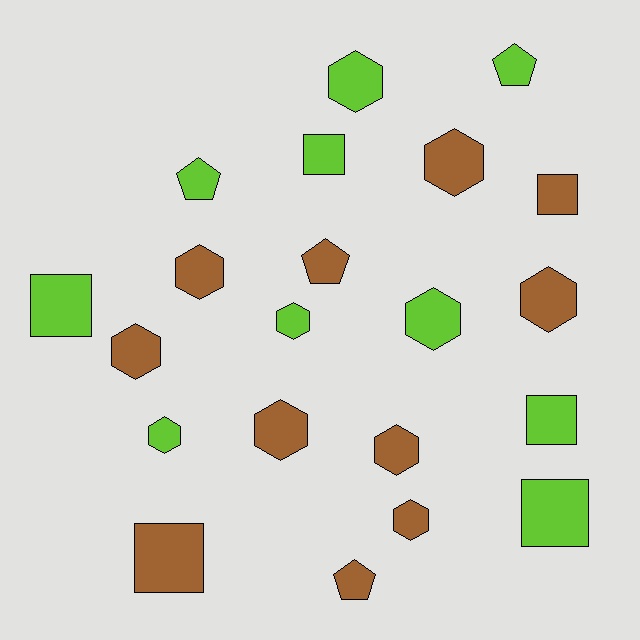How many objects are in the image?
There are 21 objects.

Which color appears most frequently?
Brown, with 11 objects.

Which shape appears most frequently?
Hexagon, with 11 objects.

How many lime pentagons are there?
There are 2 lime pentagons.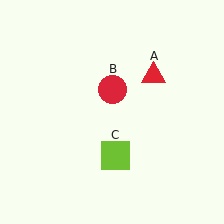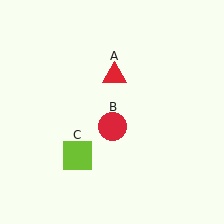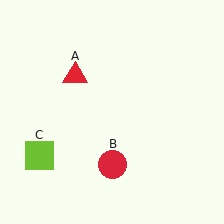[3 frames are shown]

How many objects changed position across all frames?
3 objects changed position: red triangle (object A), red circle (object B), lime square (object C).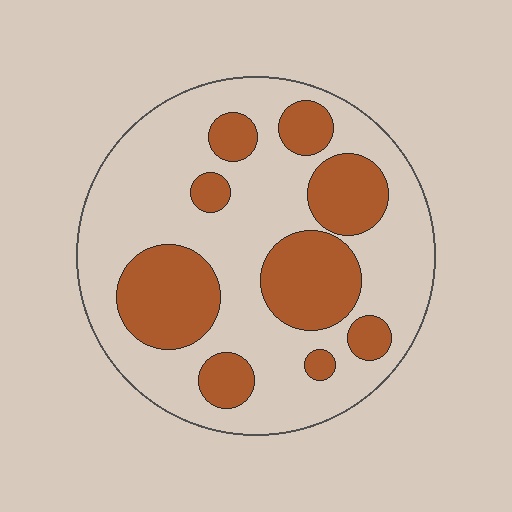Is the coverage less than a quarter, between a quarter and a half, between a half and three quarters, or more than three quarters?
Between a quarter and a half.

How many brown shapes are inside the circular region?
9.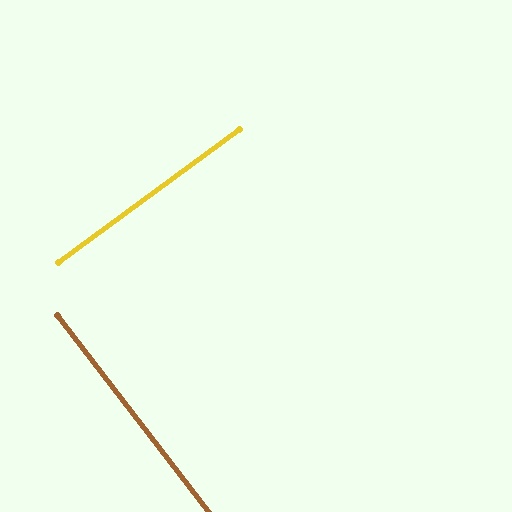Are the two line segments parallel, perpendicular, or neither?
Perpendicular — they meet at approximately 89°.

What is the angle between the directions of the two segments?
Approximately 89 degrees.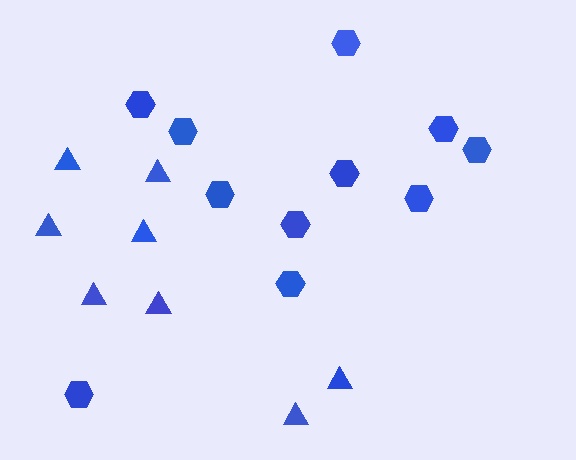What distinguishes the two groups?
There are 2 groups: one group of hexagons (11) and one group of triangles (8).